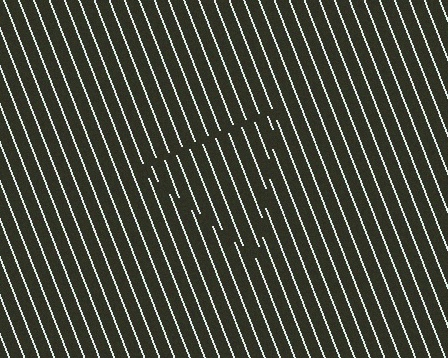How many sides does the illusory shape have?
3 sides — the line-ends trace a triangle.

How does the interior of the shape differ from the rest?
The interior of the shape contains the same grating, shifted by half a period — the contour is defined by the phase discontinuity where line-ends from the inner and outer gratings abut.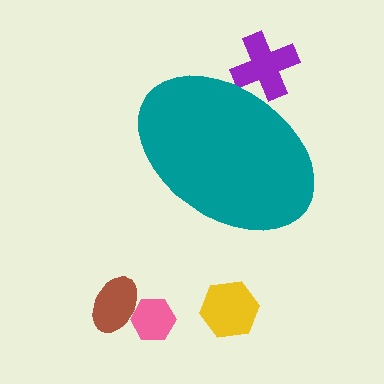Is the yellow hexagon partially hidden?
No, the yellow hexagon is fully visible.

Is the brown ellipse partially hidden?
No, the brown ellipse is fully visible.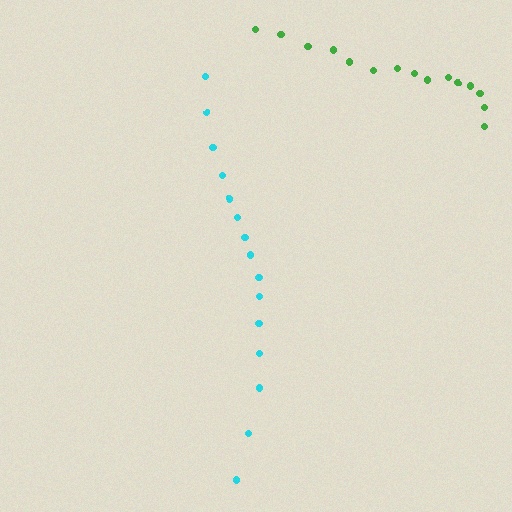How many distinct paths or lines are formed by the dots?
There are 2 distinct paths.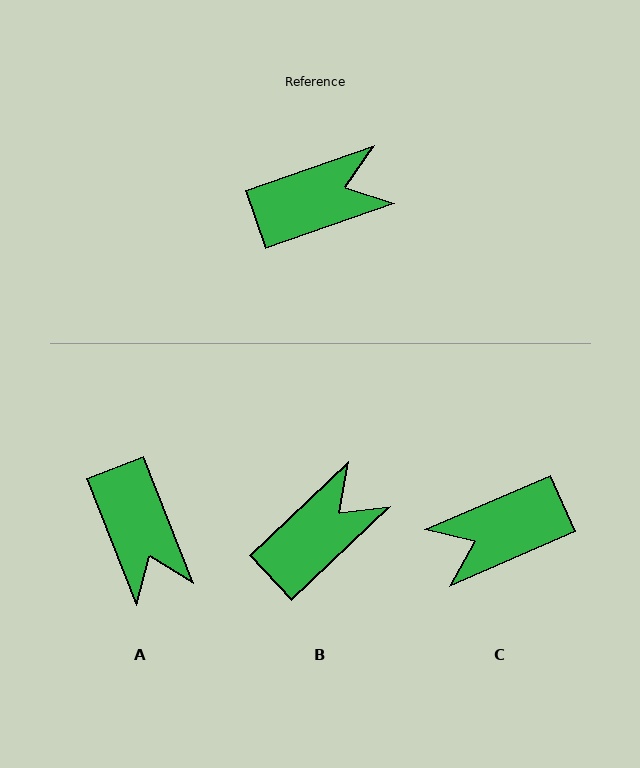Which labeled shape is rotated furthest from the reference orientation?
C, about 176 degrees away.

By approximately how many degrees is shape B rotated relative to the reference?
Approximately 24 degrees counter-clockwise.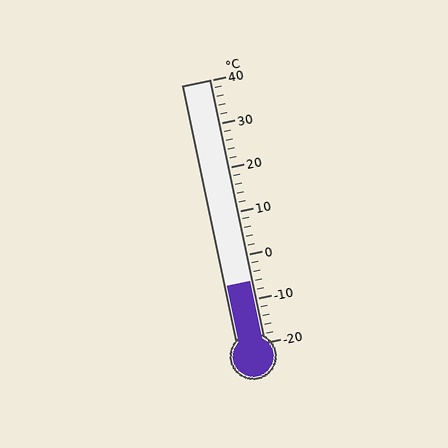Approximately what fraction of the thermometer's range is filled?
The thermometer is filled to approximately 25% of its range.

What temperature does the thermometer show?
The thermometer shows approximately -6°C.